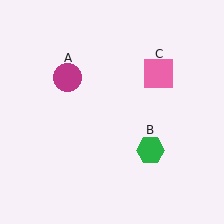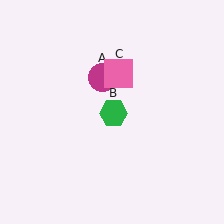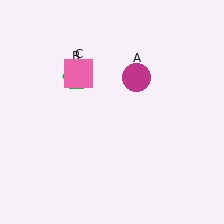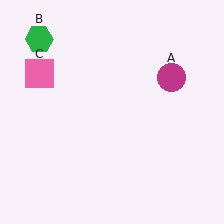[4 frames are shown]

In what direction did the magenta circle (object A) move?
The magenta circle (object A) moved right.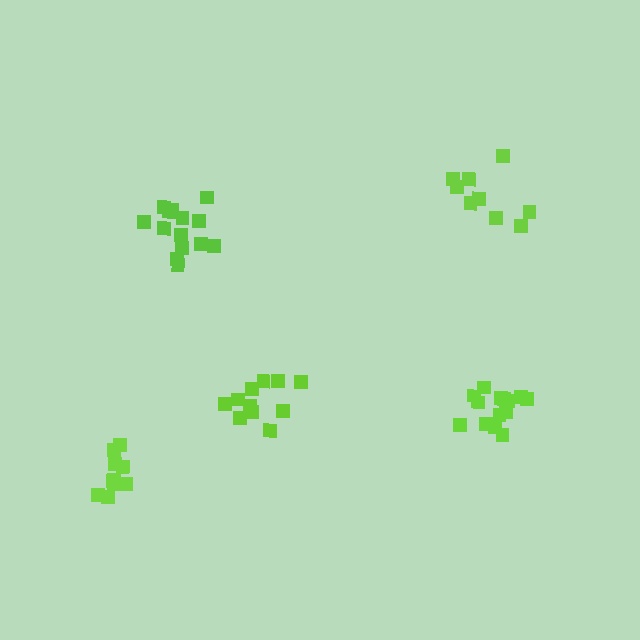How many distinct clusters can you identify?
There are 5 distinct clusters.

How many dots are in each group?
Group 1: 14 dots, Group 2: 11 dots, Group 3: 11 dots, Group 4: 9 dots, Group 5: 14 dots (59 total).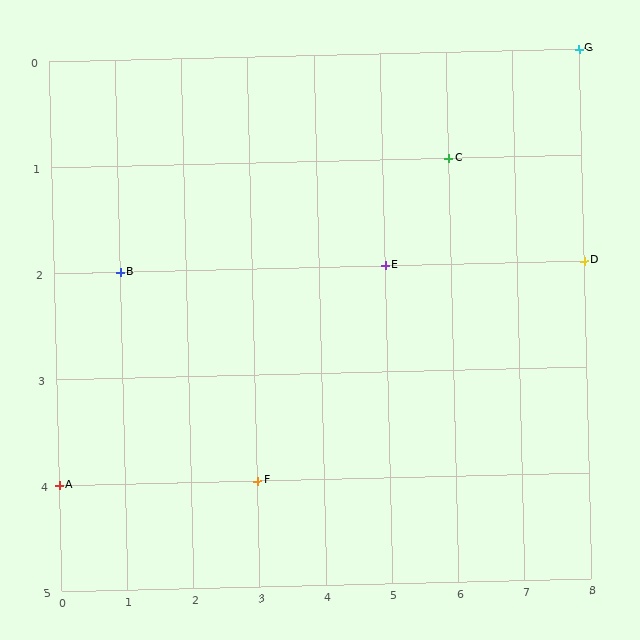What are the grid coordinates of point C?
Point C is at grid coordinates (6, 1).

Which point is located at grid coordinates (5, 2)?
Point E is at (5, 2).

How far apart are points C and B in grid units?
Points C and B are 5 columns and 1 row apart (about 5.1 grid units diagonally).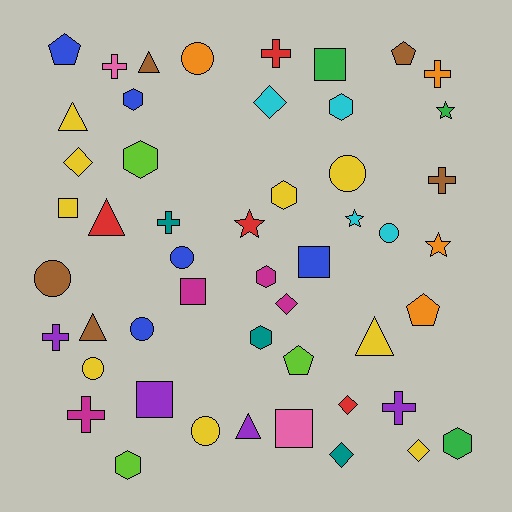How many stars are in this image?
There are 4 stars.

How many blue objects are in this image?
There are 5 blue objects.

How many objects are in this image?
There are 50 objects.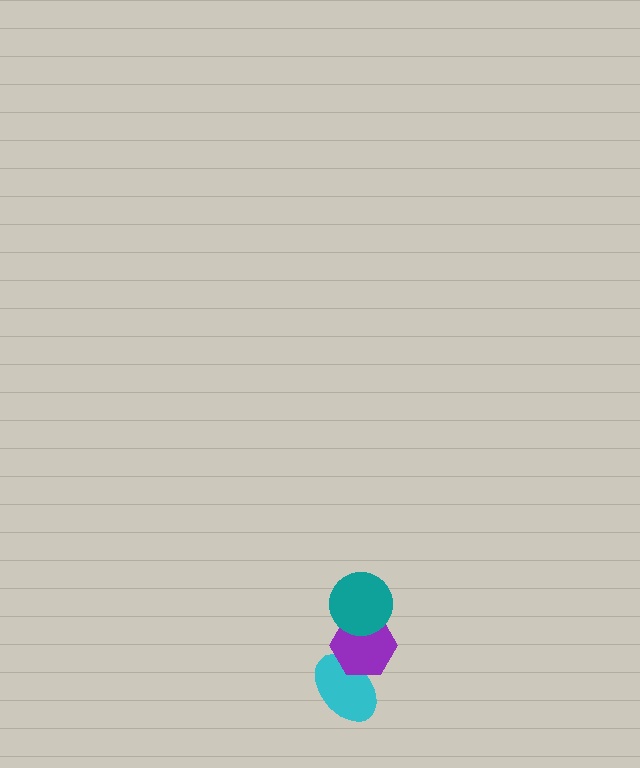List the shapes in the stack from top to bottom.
From top to bottom: the teal circle, the purple hexagon, the cyan ellipse.